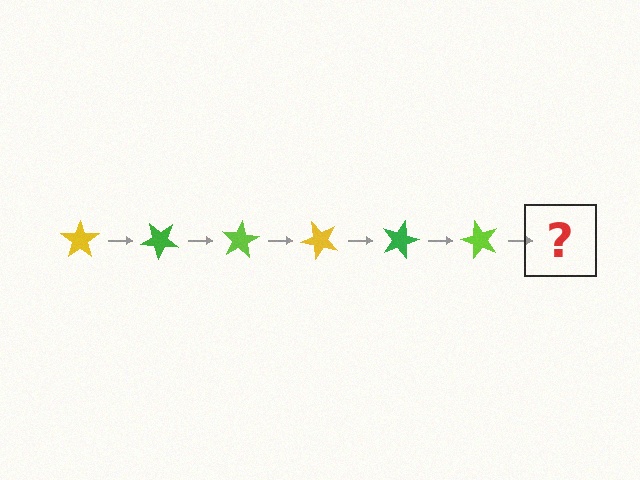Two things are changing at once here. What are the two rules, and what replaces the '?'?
The two rules are that it rotates 40 degrees each step and the color cycles through yellow, green, and lime. The '?' should be a yellow star, rotated 240 degrees from the start.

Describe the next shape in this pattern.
It should be a yellow star, rotated 240 degrees from the start.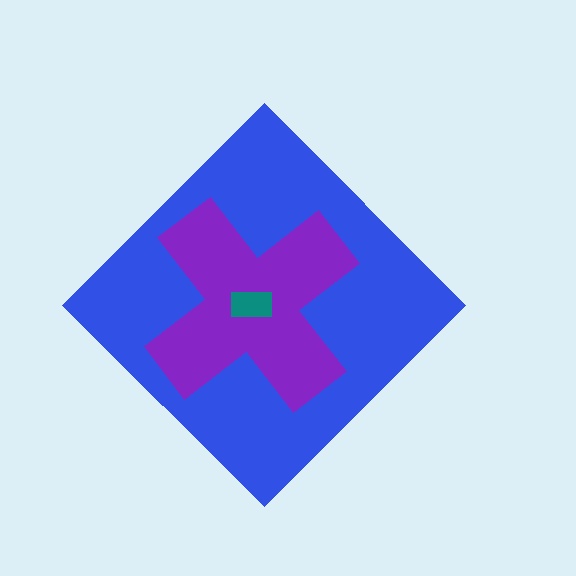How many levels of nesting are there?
3.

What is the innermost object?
The teal rectangle.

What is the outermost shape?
The blue diamond.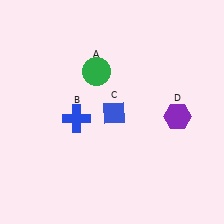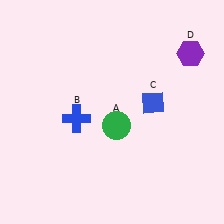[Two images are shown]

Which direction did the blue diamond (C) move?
The blue diamond (C) moved right.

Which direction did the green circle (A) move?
The green circle (A) moved down.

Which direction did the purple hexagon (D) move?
The purple hexagon (D) moved up.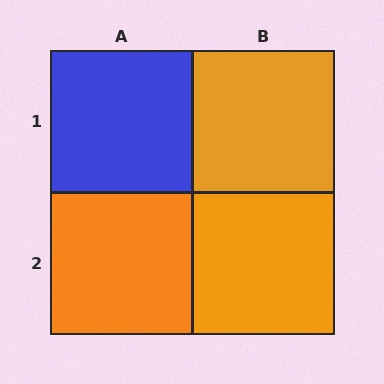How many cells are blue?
1 cell is blue.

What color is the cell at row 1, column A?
Blue.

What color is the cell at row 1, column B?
Orange.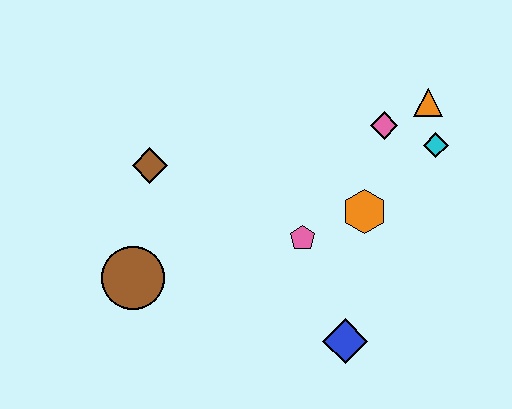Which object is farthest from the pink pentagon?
The orange triangle is farthest from the pink pentagon.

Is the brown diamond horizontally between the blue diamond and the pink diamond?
No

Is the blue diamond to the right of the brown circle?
Yes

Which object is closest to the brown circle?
The brown diamond is closest to the brown circle.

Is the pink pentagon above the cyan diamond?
No